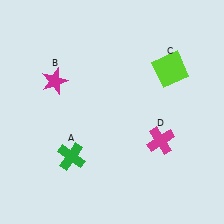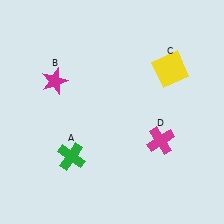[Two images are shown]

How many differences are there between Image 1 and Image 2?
There is 1 difference between the two images.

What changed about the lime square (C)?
In Image 1, C is lime. In Image 2, it changed to yellow.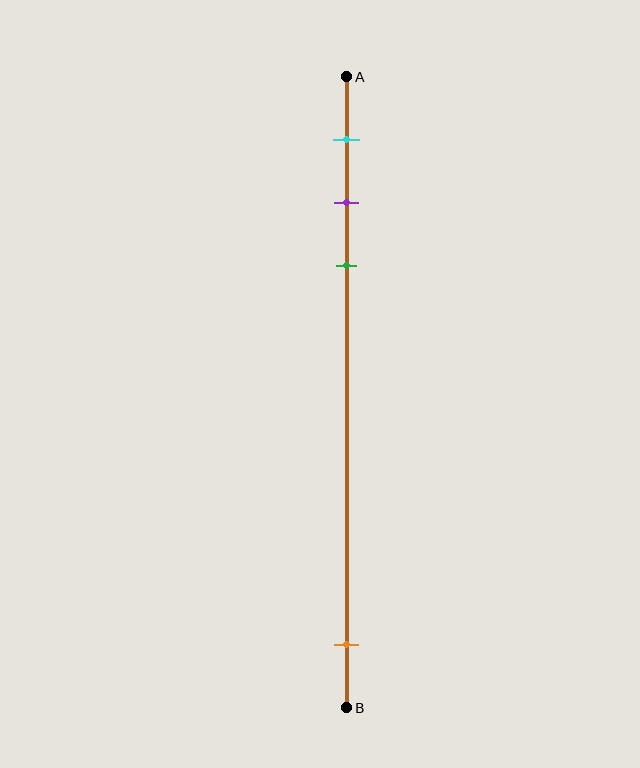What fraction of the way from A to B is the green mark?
The green mark is approximately 30% (0.3) of the way from A to B.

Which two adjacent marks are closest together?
The purple and green marks are the closest adjacent pair.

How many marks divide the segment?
There are 4 marks dividing the segment.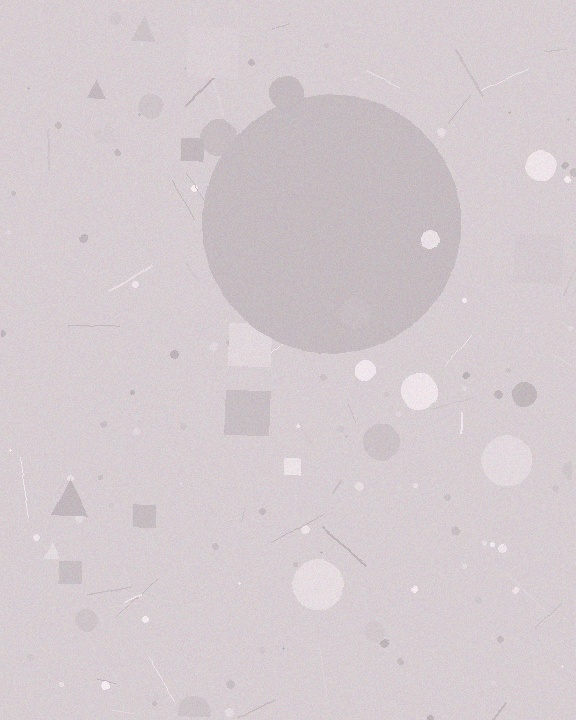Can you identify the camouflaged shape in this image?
The camouflaged shape is a circle.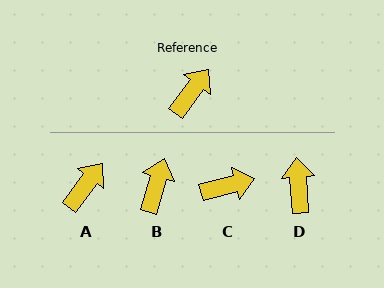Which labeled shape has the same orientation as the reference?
A.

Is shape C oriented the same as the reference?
No, it is off by about 38 degrees.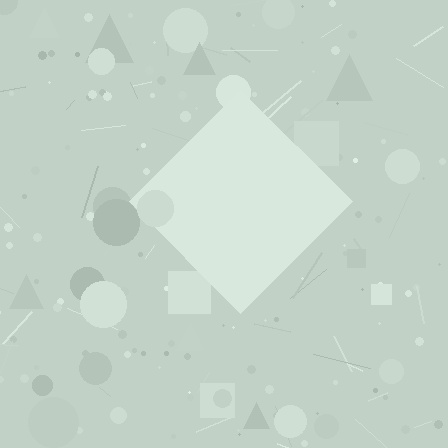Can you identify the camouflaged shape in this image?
The camouflaged shape is a diamond.